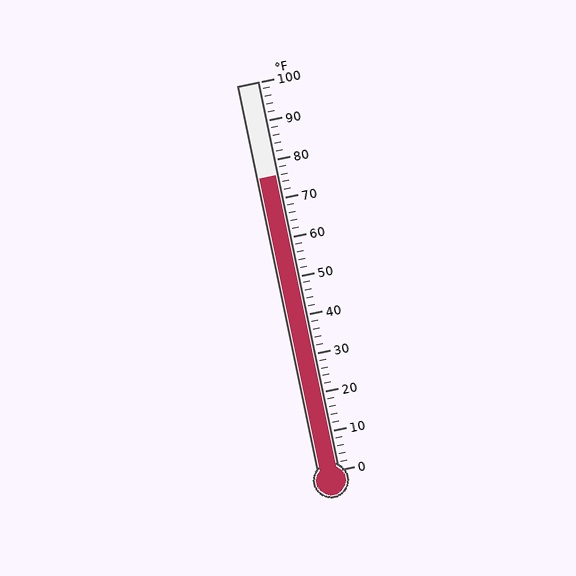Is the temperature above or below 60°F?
The temperature is above 60°F.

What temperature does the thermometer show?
The thermometer shows approximately 76°F.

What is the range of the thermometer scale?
The thermometer scale ranges from 0°F to 100°F.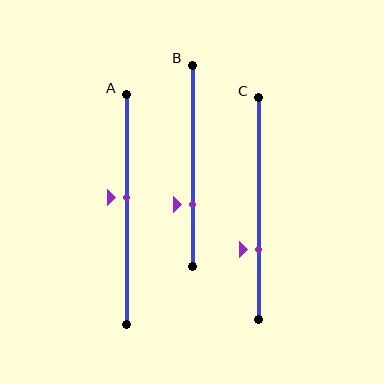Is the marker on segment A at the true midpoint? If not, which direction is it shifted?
No, the marker on segment A is shifted upward by about 5% of the segment length.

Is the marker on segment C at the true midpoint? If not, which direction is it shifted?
No, the marker on segment C is shifted downward by about 19% of the segment length.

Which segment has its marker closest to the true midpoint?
Segment A has its marker closest to the true midpoint.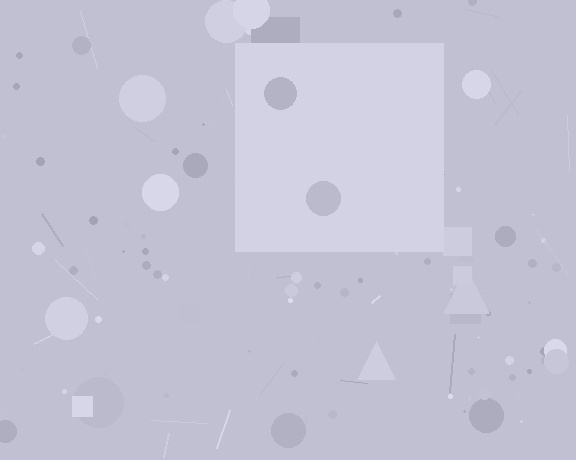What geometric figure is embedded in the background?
A square is embedded in the background.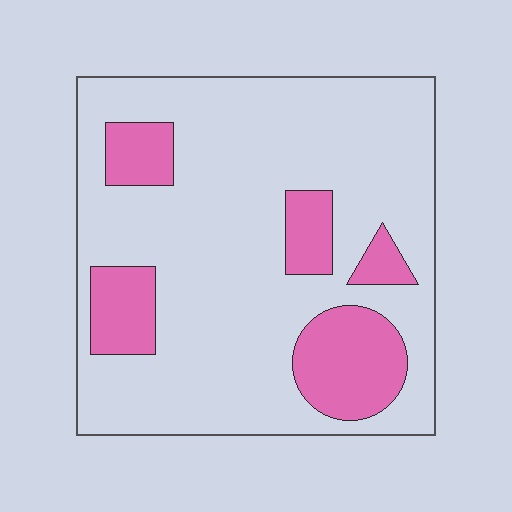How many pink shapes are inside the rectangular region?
5.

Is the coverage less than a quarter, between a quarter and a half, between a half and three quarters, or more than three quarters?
Less than a quarter.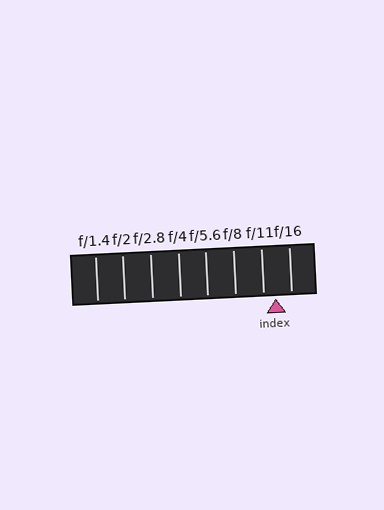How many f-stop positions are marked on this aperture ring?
There are 8 f-stop positions marked.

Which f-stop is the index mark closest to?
The index mark is closest to f/11.